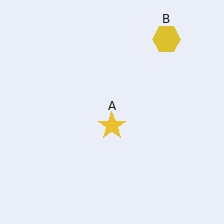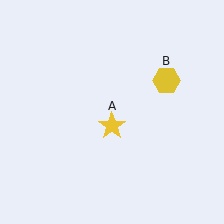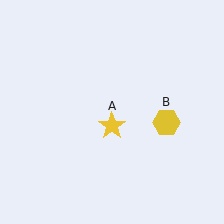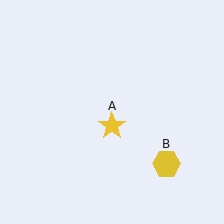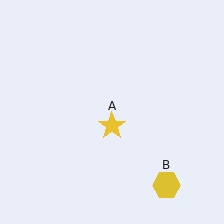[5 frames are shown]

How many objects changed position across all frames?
1 object changed position: yellow hexagon (object B).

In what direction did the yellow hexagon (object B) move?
The yellow hexagon (object B) moved down.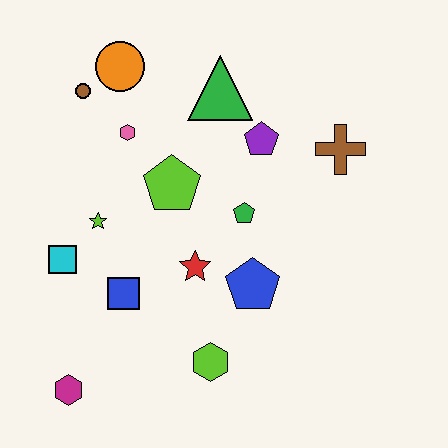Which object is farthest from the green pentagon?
The magenta hexagon is farthest from the green pentagon.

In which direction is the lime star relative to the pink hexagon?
The lime star is below the pink hexagon.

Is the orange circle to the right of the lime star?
Yes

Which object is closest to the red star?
The blue pentagon is closest to the red star.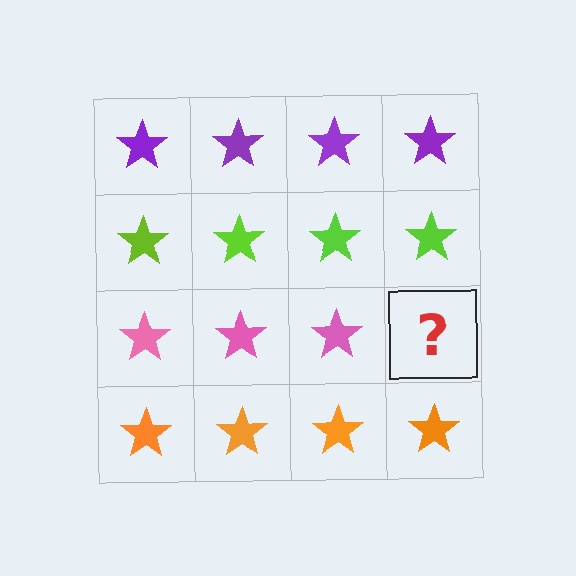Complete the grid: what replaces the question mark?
The question mark should be replaced with a pink star.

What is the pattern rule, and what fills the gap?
The rule is that each row has a consistent color. The gap should be filled with a pink star.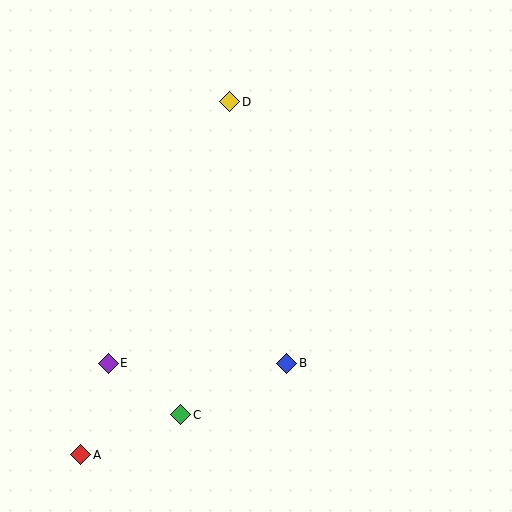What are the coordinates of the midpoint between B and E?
The midpoint between B and E is at (197, 363).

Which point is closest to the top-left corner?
Point D is closest to the top-left corner.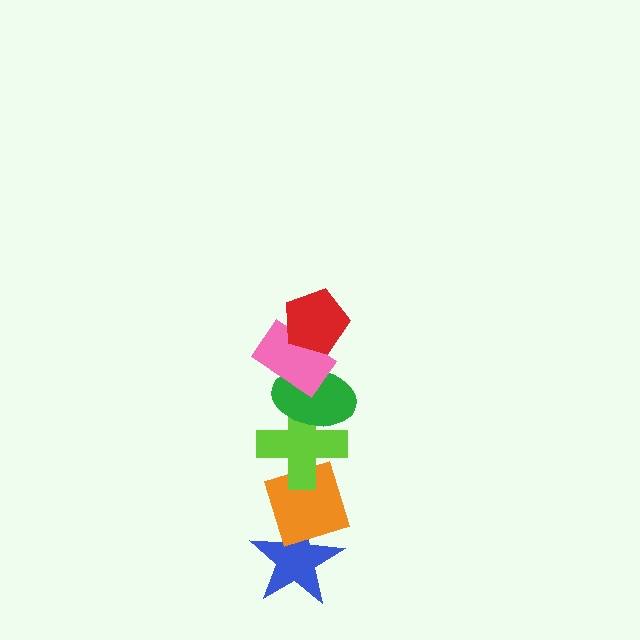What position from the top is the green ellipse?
The green ellipse is 3rd from the top.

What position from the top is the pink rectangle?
The pink rectangle is 2nd from the top.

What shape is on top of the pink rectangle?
The red pentagon is on top of the pink rectangle.